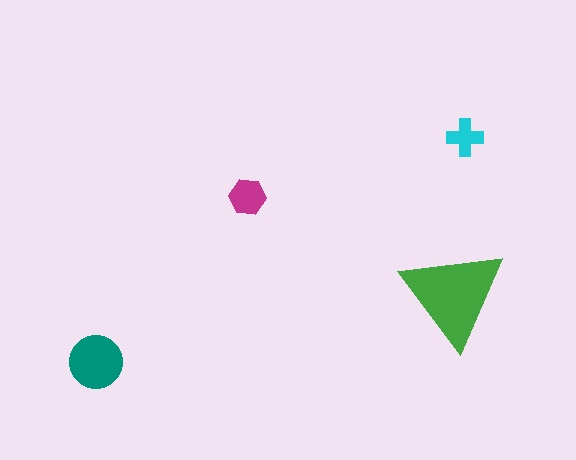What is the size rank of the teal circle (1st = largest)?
2nd.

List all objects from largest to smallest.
The green triangle, the teal circle, the magenta hexagon, the cyan cross.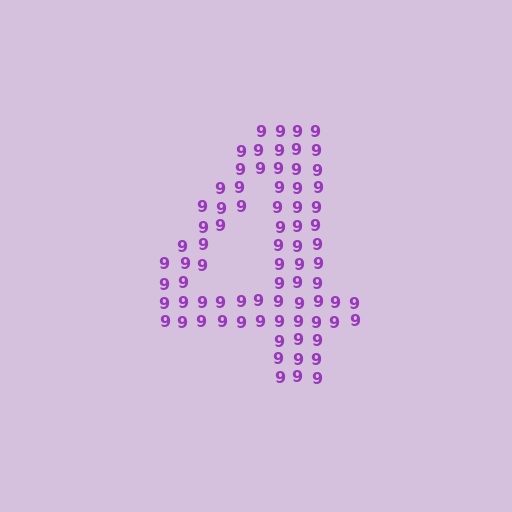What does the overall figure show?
The overall figure shows the digit 4.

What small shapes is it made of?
It is made of small digit 9's.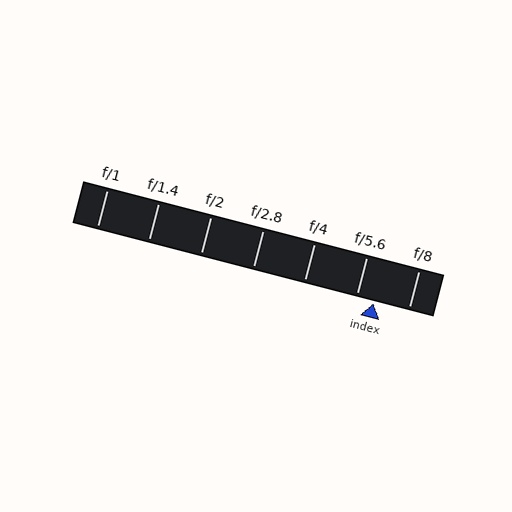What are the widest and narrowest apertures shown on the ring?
The widest aperture shown is f/1 and the narrowest is f/8.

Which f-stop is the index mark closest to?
The index mark is closest to f/5.6.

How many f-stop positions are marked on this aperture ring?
There are 7 f-stop positions marked.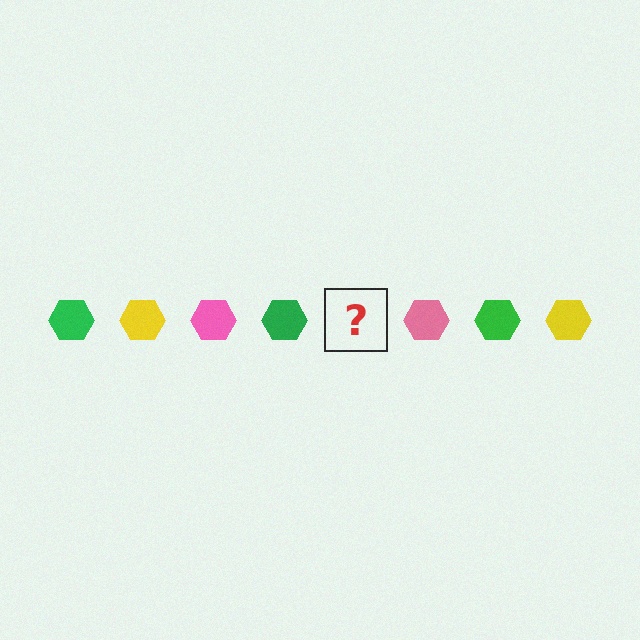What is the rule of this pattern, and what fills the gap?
The rule is that the pattern cycles through green, yellow, pink hexagons. The gap should be filled with a yellow hexagon.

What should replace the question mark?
The question mark should be replaced with a yellow hexagon.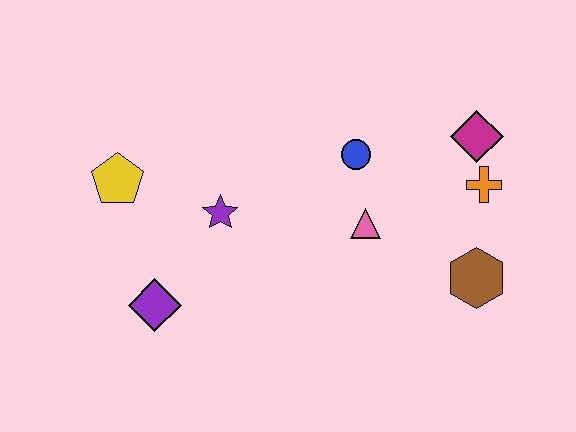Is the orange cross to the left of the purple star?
No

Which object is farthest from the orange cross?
The yellow pentagon is farthest from the orange cross.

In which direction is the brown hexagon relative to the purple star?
The brown hexagon is to the right of the purple star.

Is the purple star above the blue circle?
No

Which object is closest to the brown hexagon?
The orange cross is closest to the brown hexagon.